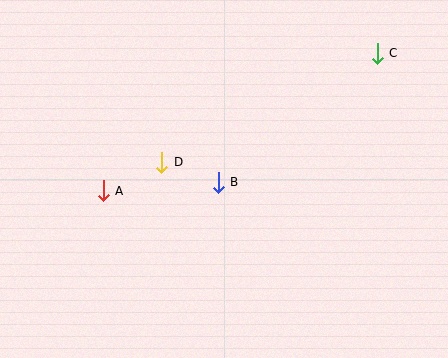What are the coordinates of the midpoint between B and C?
The midpoint between B and C is at (298, 118).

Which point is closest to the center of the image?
Point B at (218, 182) is closest to the center.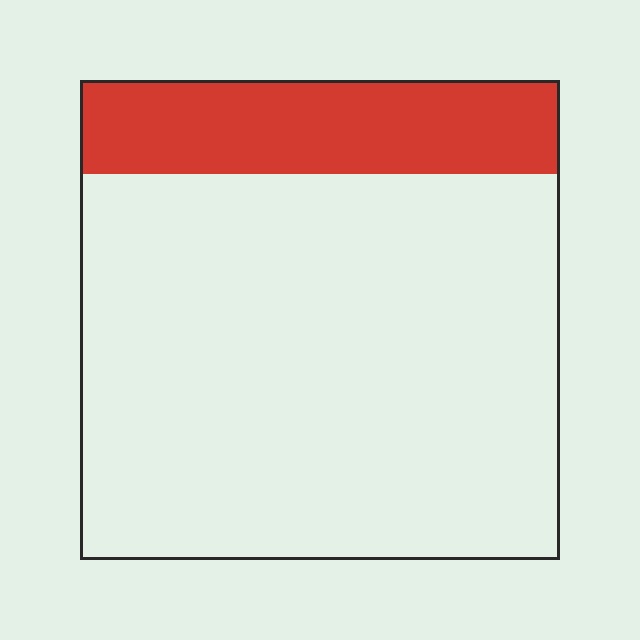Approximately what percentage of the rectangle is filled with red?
Approximately 20%.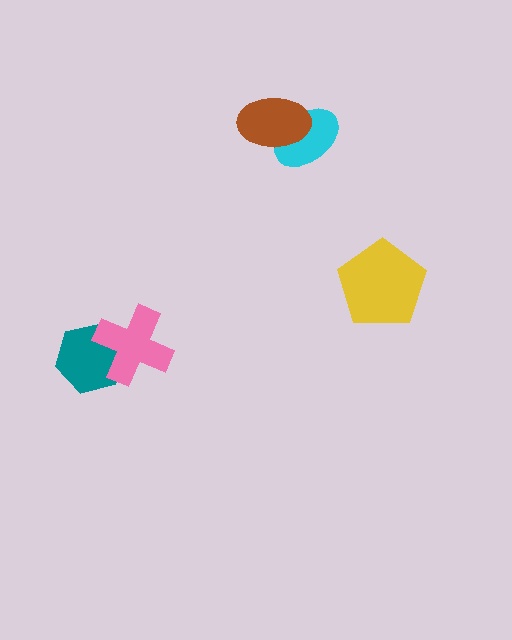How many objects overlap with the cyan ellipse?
1 object overlaps with the cyan ellipse.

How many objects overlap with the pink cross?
1 object overlaps with the pink cross.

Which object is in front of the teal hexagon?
The pink cross is in front of the teal hexagon.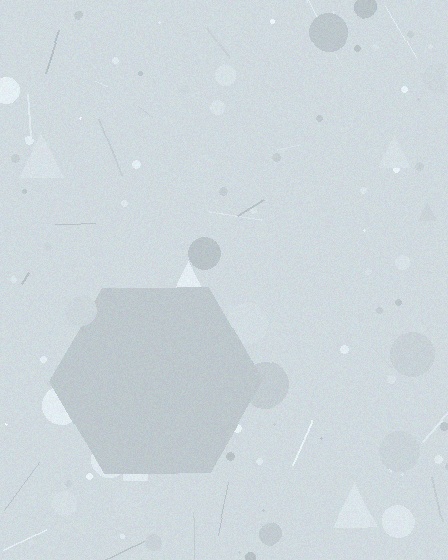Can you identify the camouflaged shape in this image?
The camouflaged shape is a hexagon.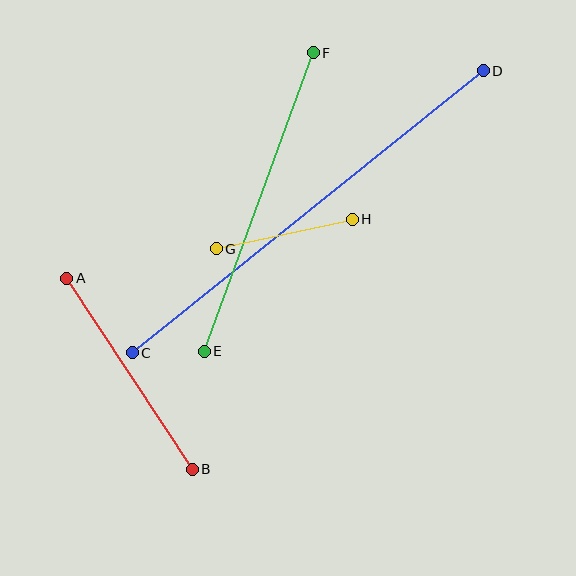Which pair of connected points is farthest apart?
Points C and D are farthest apart.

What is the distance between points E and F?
The distance is approximately 318 pixels.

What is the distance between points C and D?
The distance is approximately 450 pixels.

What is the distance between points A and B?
The distance is approximately 229 pixels.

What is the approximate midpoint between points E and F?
The midpoint is at approximately (259, 202) pixels.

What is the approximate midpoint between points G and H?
The midpoint is at approximately (284, 234) pixels.